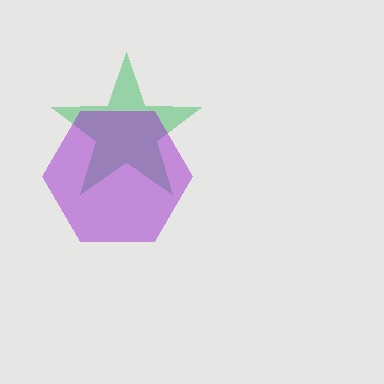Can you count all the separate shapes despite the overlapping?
Yes, there are 2 separate shapes.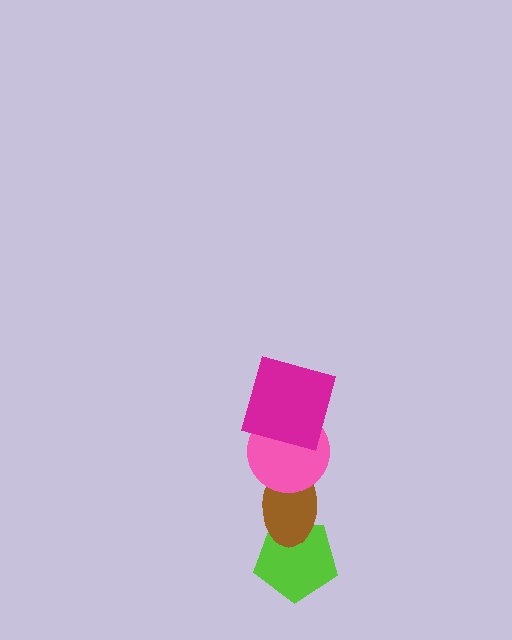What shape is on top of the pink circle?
The magenta square is on top of the pink circle.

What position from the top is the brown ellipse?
The brown ellipse is 3rd from the top.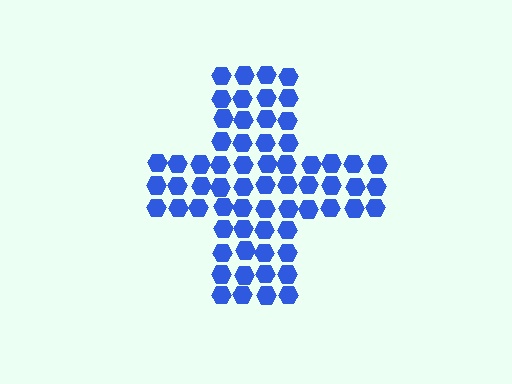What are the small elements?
The small elements are hexagons.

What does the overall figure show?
The overall figure shows a cross.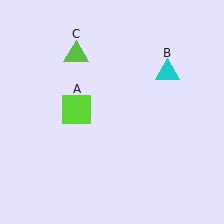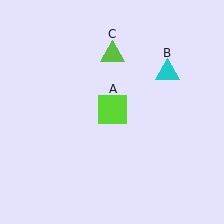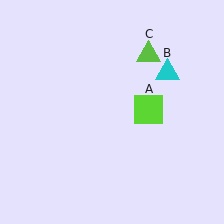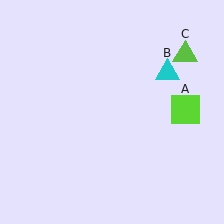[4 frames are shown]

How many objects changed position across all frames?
2 objects changed position: lime square (object A), lime triangle (object C).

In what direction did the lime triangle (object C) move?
The lime triangle (object C) moved right.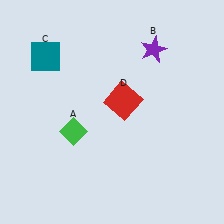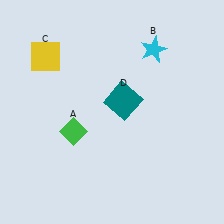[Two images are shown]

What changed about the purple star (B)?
In Image 1, B is purple. In Image 2, it changed to cyan.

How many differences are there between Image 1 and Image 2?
There are 3 differences between the two images.